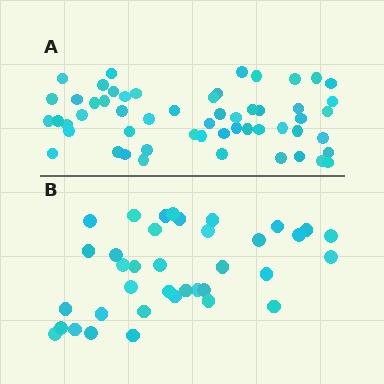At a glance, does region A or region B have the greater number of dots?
Region A (the top region) has more dots.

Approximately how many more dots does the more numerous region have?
Region A has approximately 20 more dots than region B.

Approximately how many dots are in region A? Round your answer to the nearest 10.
About 60 dots. (The exact count is 55, which rounds to 60.)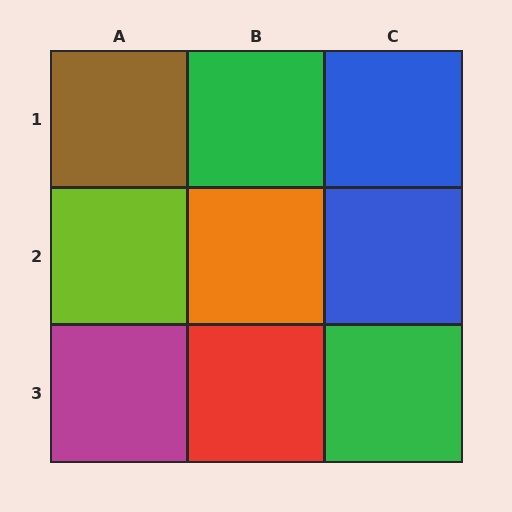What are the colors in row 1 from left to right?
Brown, green, blue.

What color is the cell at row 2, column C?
Blue.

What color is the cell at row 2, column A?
Lime.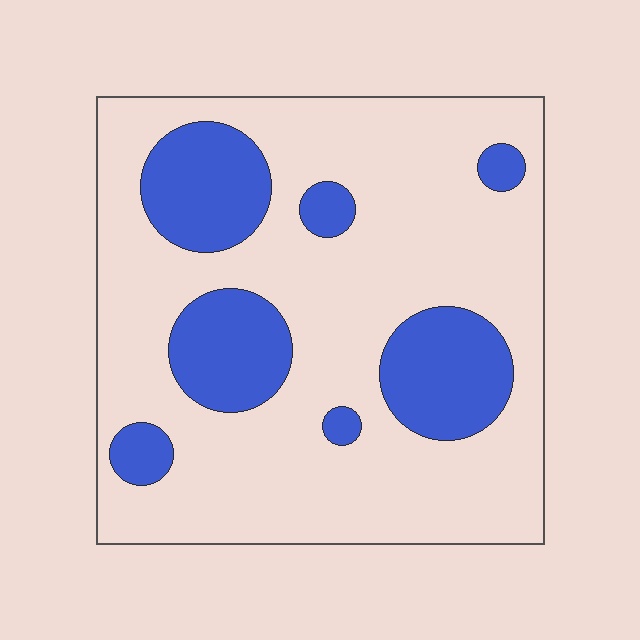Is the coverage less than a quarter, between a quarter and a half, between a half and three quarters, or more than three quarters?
Less than a quarter.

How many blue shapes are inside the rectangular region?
7.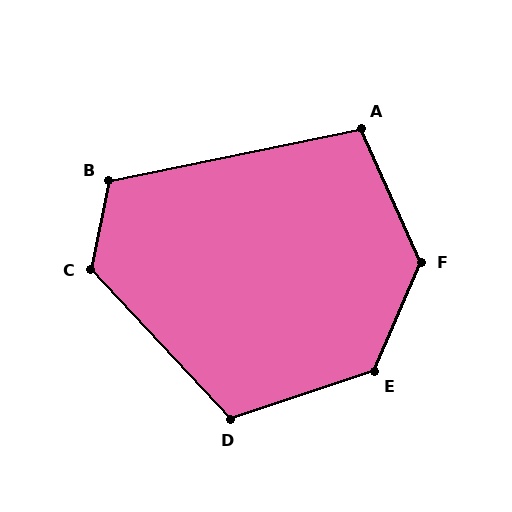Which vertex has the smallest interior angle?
A, at approximately 102 degrees.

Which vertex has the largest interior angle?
F, at approximately 133 degrees.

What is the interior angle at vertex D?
Approximately 114 degrees (obtuse).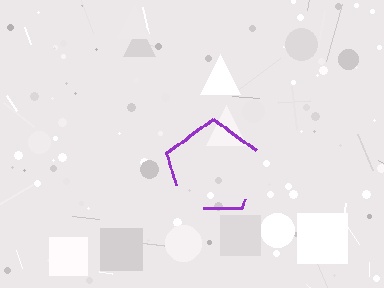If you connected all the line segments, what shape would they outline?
They would outline a pentagon.